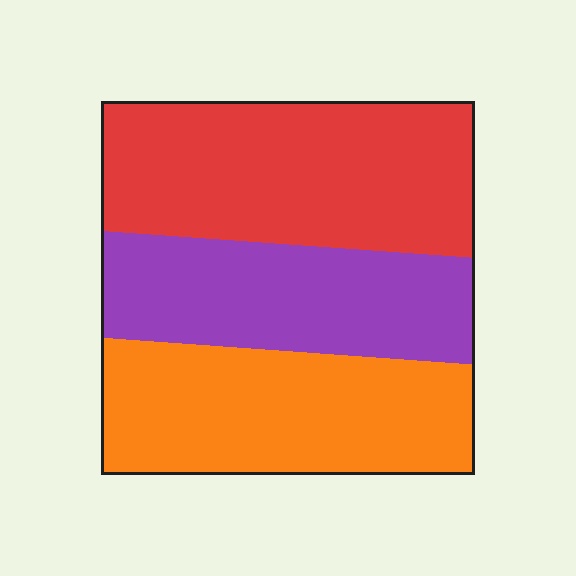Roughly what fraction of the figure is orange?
Orange covers around 35% of the figure.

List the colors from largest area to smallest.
From largest to smallest: red, orange, purple.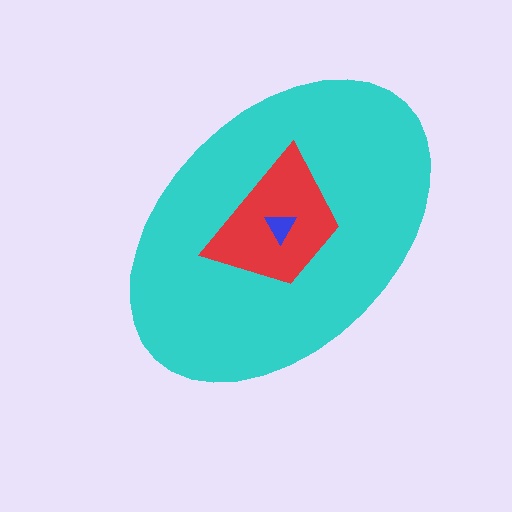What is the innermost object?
The blue triangle.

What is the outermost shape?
The cyan ellipse.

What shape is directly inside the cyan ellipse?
The red trapezoid.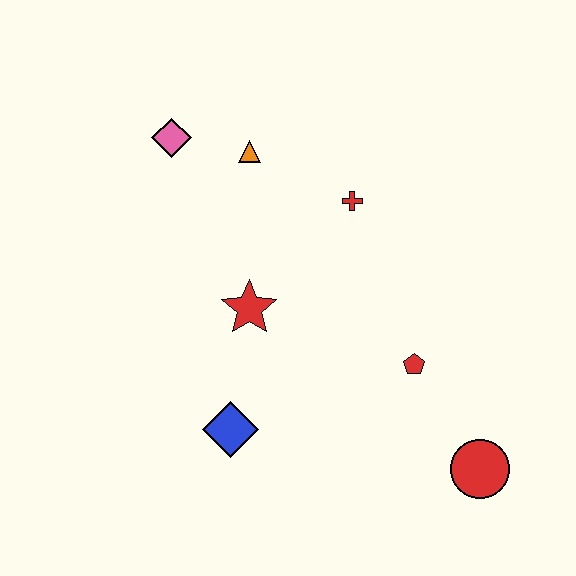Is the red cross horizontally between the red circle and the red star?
Yes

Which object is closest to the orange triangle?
The pink diamond is closest to the orange triangle.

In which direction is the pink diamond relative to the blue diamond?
The pink diamond is above the blue diamond.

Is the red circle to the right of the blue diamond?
Yes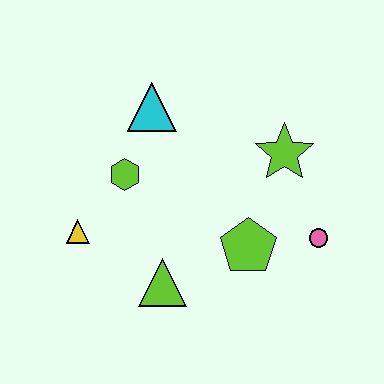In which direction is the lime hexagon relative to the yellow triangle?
The lime hexagon is above the yellow triangle.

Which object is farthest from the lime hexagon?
The pink circle is farthest from the lime hexagon.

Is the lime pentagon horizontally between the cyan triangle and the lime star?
Yes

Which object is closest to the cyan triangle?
The lime hexagon is closest to the cyan triangle.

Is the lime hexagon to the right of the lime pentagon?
No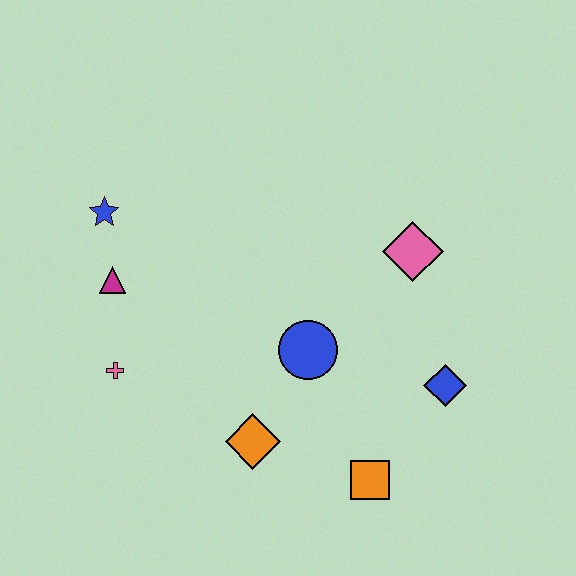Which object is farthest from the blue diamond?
The blue star is farthest from the blue diamond.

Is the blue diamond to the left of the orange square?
No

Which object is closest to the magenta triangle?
The blue star is closest to the magenta triangle.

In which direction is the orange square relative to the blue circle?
The orange square is below the blue circle.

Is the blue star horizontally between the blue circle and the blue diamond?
No